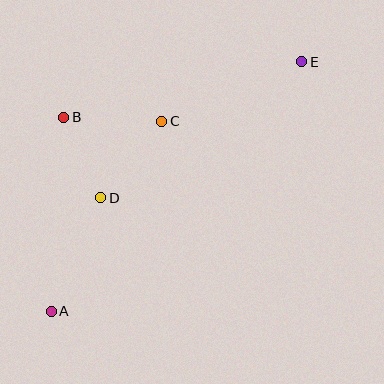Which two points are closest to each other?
Points B and D are closest to each other.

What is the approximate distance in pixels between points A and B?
The distance between A and B is approximately 195 pixels.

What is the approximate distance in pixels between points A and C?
The distance between A and C is approximately 220 pixels.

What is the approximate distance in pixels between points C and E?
The distance between C and E is approximately 152 pixels.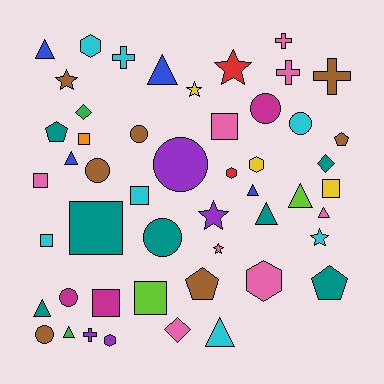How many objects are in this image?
There are 50 objects.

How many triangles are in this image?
There are 10 triangles.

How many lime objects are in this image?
There are 2 lime objects.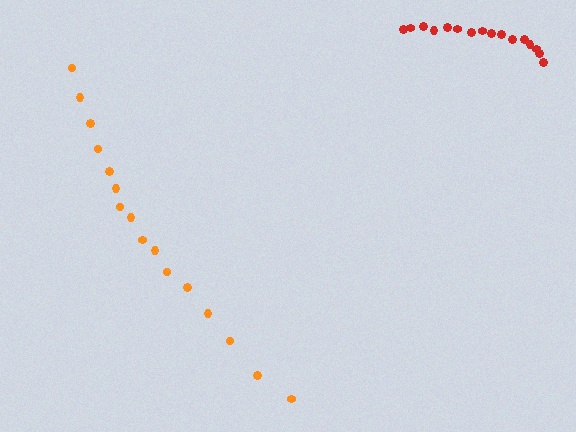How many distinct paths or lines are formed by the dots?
There are 2 distinct paths.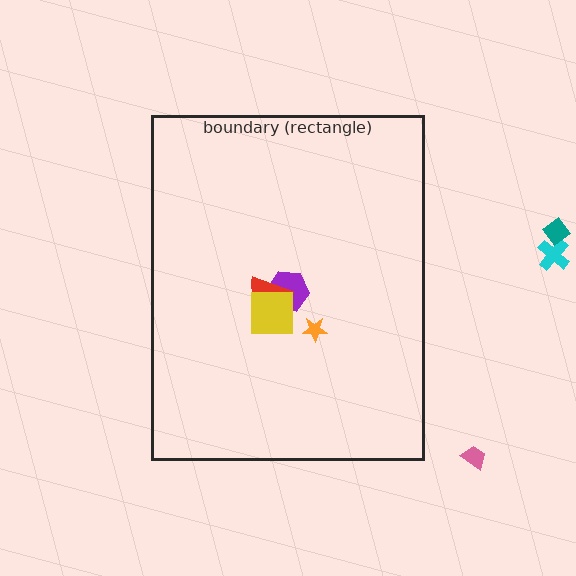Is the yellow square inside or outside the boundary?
Inside.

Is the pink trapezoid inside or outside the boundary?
Outside.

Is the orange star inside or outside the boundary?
Inside.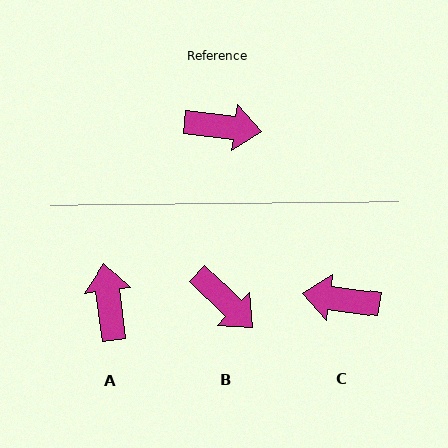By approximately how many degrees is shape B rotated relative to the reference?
Approximately 38 degrees clockwise.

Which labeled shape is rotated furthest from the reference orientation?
C, about 178 degrees away.